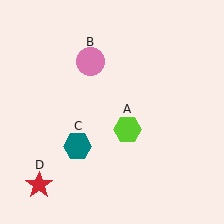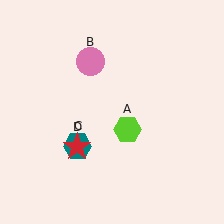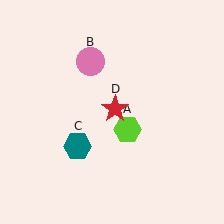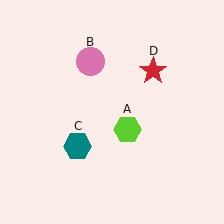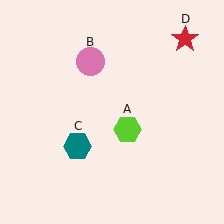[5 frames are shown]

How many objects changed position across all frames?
1 object changed position: red star (object D).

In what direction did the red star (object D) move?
The red star (object D) moved up and to the right.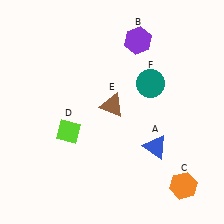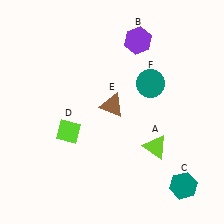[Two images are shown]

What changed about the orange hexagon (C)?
In Image 1, C is orange. In Image 2, it changed to teal.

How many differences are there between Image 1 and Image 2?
There are 2 differences between the two images.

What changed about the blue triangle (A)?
In Image 1, A is blue. In Image 2, it changed to lime.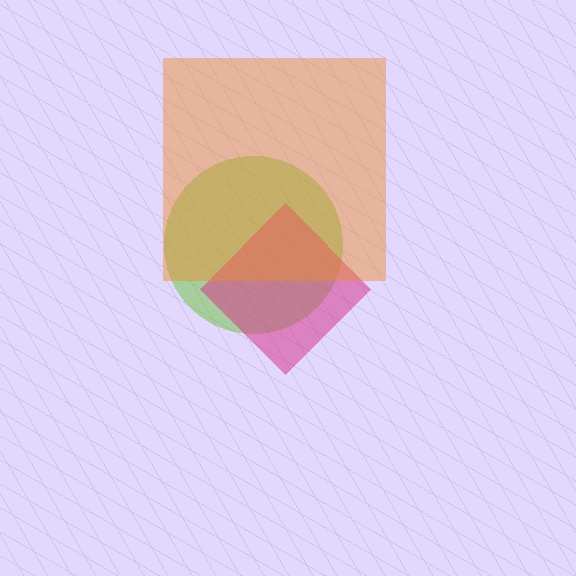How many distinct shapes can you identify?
There are 3 distinct shapes: a lime circle, a magenta diamond, an orange square.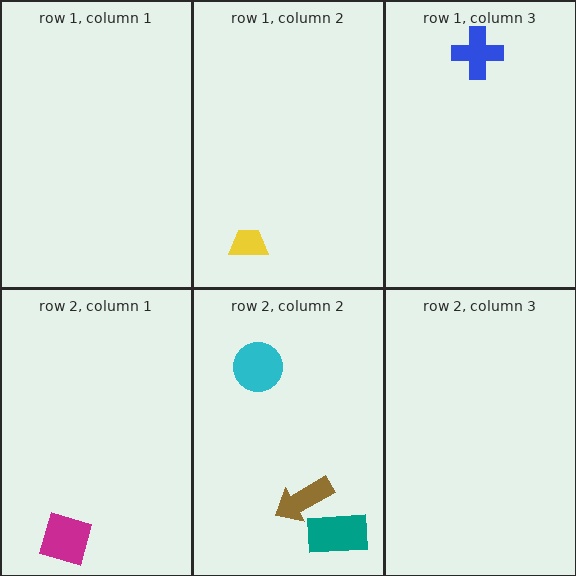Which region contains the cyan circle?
The row 2, column 2 region.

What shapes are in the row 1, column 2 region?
The yellow trapezoid.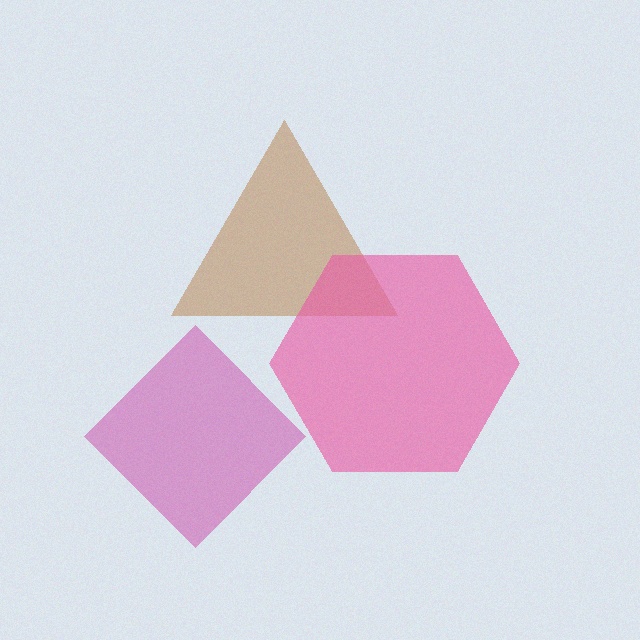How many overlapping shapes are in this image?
There are 3 overlapping shapes in the image.